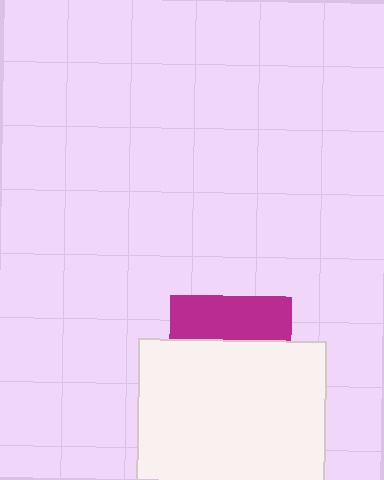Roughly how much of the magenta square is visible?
A small part of it is visible (roughly 36%).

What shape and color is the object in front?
The object in front is a white square.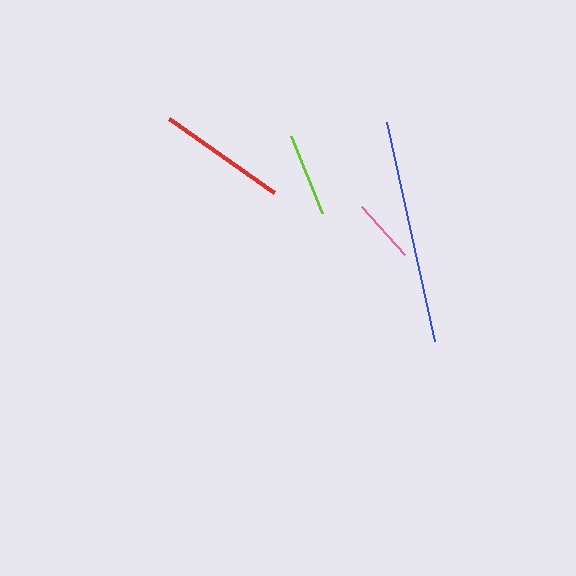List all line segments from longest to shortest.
From longest to shortest: blue, red, lime, pink.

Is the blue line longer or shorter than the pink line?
The blue line is longer than the pink line.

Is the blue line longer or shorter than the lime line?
The blue line is longer than the lime line.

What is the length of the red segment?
The red segment is approximately 128 pixels long.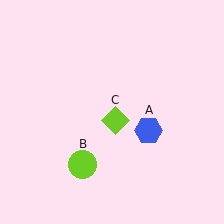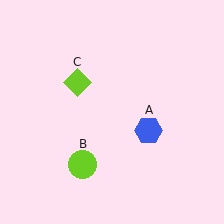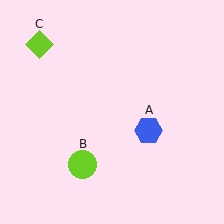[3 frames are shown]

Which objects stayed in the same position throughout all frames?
Blue hexagon (object A) and lime circle (object B) remained stationary.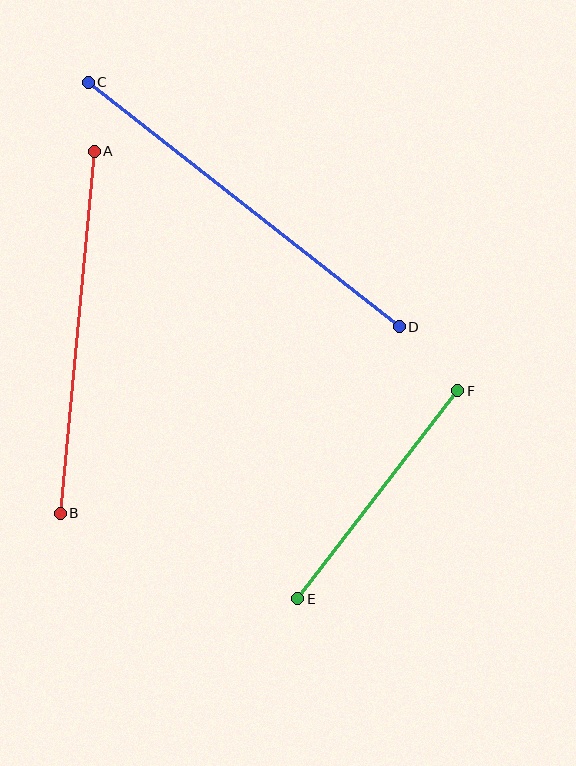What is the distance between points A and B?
The distance is approximately 363 pixels.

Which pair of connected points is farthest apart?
Points C and D are farthest apart.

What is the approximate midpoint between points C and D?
The midpoint is at approximately (244, 204) pixels.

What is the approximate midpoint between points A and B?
The midpoint is at approximately (77, 332) pixels.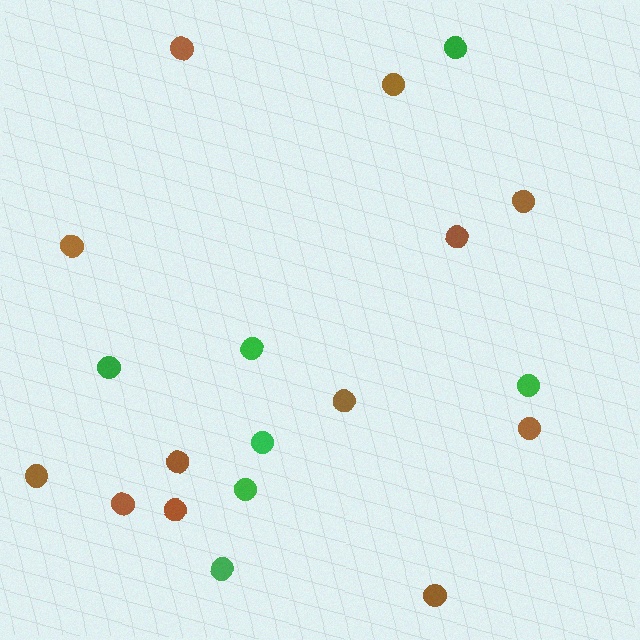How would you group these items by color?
There are 2 groups: one group of brown circles (12) and one group of green circles (7).